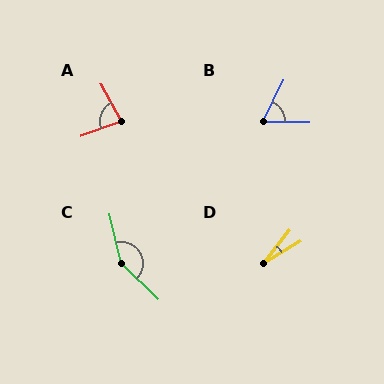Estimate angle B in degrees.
Approximately 64 degrees.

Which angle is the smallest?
D, at approximately 21 degrees.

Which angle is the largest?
C, at approximately 148 degrees.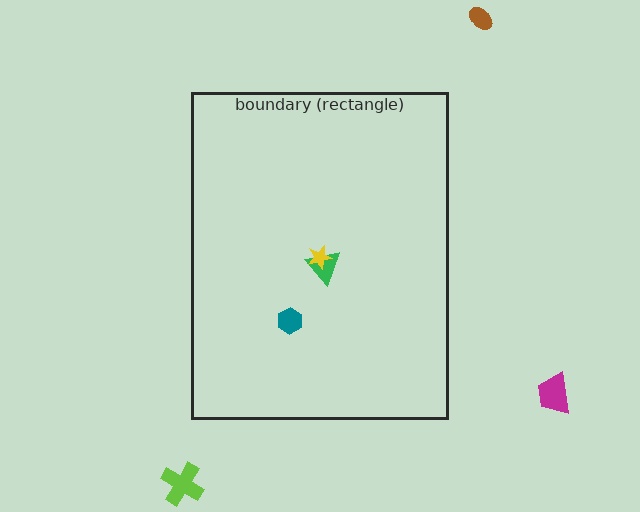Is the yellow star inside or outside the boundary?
Inside.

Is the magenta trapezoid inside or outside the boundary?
Outside.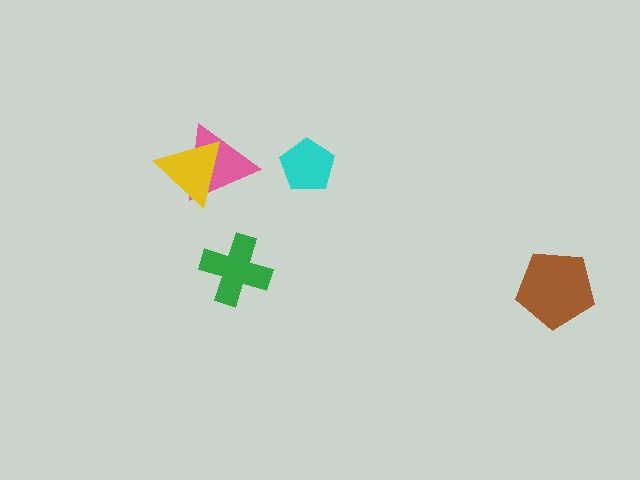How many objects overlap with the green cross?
0 objects overlap with the green cross.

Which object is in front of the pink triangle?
The yellow triangle is in front of the pink triangle.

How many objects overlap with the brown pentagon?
0 objects overlap with the brown pentagon.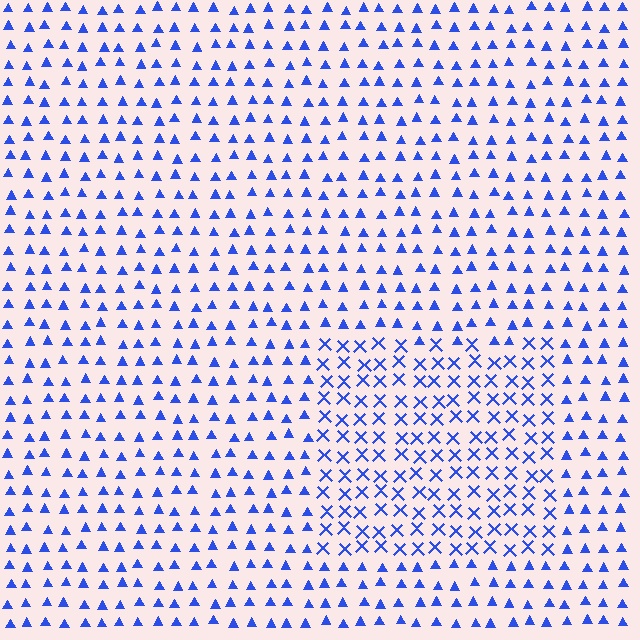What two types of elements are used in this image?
The image uses X marks inside the rectangle region and triangles outside it.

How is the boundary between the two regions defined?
The boundary is defined by a change in element shape: X marks inside vs. triangles outside. All elements share the same color and spacing.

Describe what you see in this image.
The image is filled with small blue elements arranged in a uniform grid. A rectangle-shaped region contains X marks, while the surrounding area contains triangles. The boundary is defined purely by the change in element shape.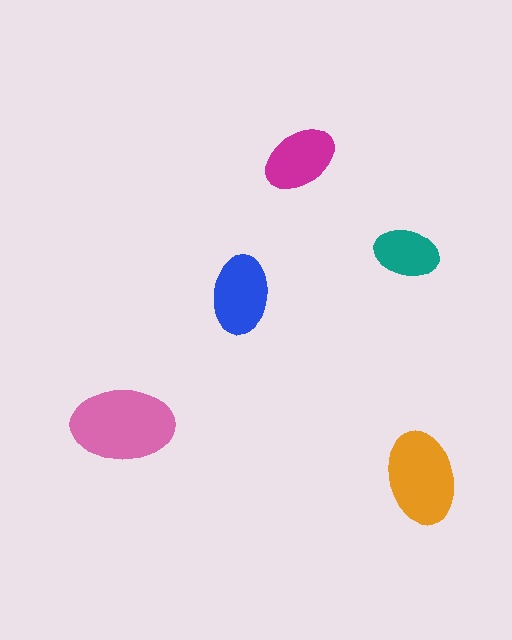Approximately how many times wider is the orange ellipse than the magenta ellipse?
About 1.5 times wider.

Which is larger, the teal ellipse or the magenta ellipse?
The magenta one.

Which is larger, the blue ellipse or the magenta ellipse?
The blue one.